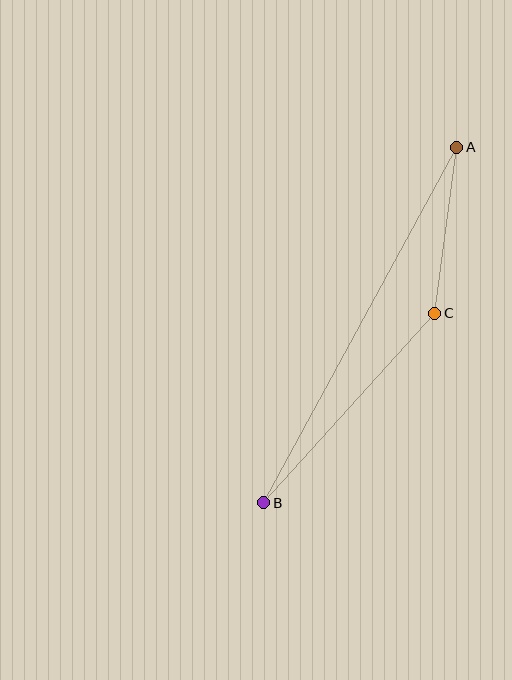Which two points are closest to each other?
Points A and C are closest to each other.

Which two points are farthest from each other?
Points A and B are farthest from each other.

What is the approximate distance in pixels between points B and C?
The distance between B and C is approximately 256 pixels.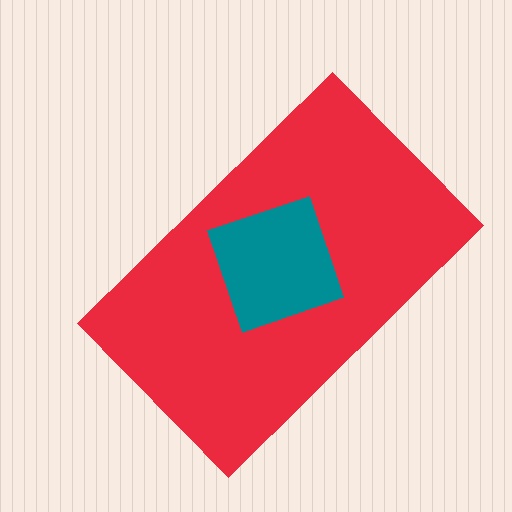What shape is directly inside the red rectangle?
The teal diamond.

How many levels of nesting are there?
2.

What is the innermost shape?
The teal diamond.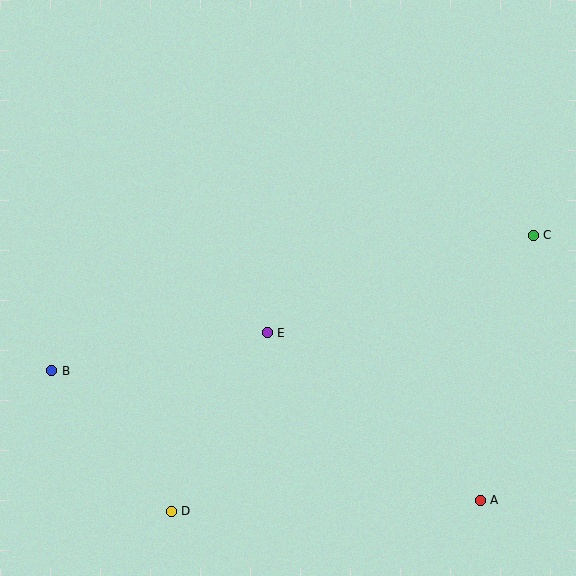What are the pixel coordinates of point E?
Point E is at (267, 333).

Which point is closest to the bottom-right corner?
Point A is closest to the bottom-right corner.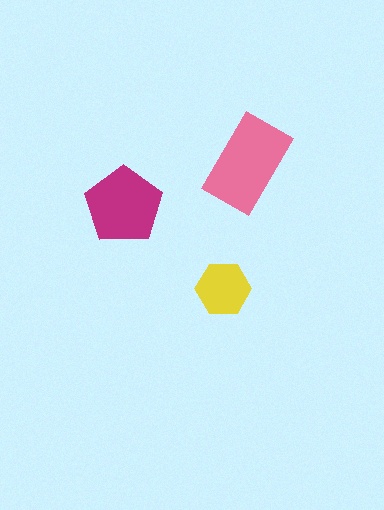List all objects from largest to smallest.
The pink rectangle, the magenta pentagon, the yellow hexagon.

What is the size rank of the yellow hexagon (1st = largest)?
3rd.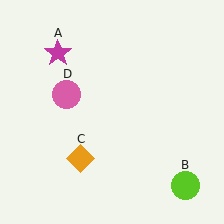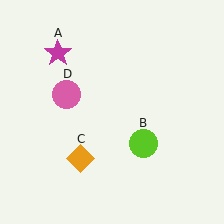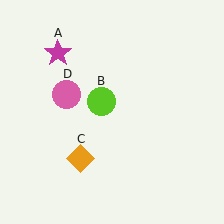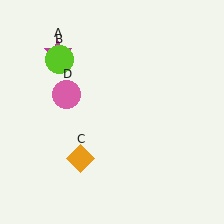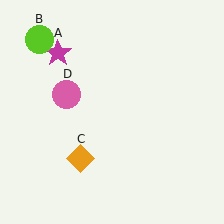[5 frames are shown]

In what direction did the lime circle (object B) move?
The lime circle (object B) moved up and to the left.